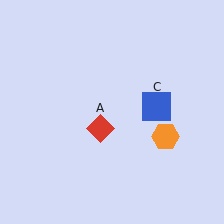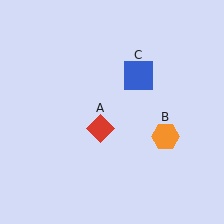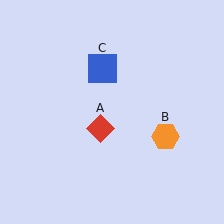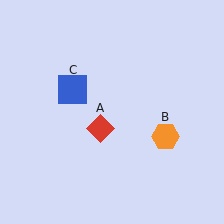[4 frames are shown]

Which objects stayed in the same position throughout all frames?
Red diamond (object A) and orange hexagon (object B) remained stationary.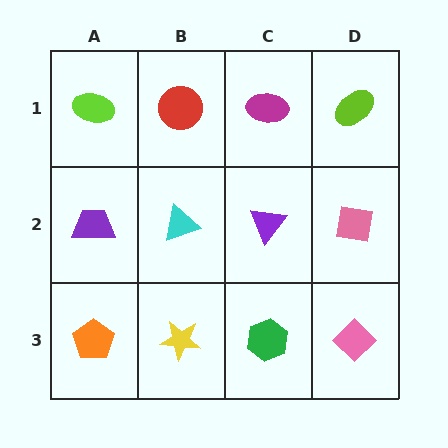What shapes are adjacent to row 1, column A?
A purple trapezoid (row 2, column A), a red circle (row 1, column B).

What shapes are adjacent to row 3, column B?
A cyan triangle (row 2, column B), an orange pentagon (row 3, column A), a green hexagon (row 3, column C).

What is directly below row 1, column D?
A pink square.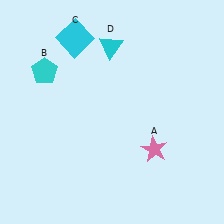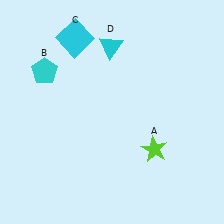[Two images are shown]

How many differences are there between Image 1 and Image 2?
There is 1 difference between the two images.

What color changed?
The star (A) changed from pink in Image 1 to lime in Image 2.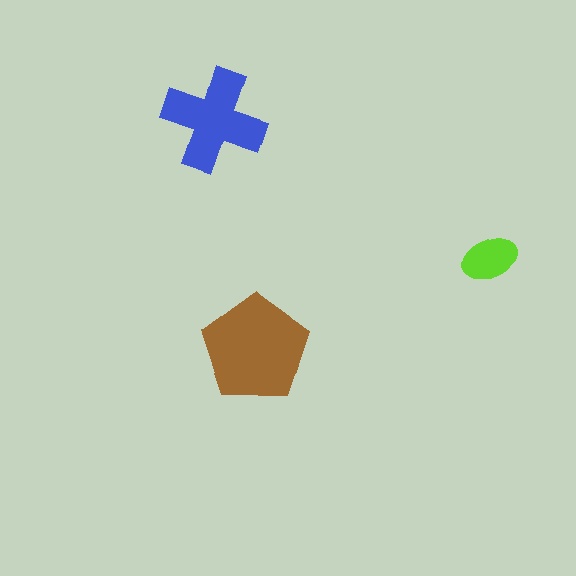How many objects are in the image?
There are 3 objects in the image.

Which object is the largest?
The brown pentagon.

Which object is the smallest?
The lime ellipse.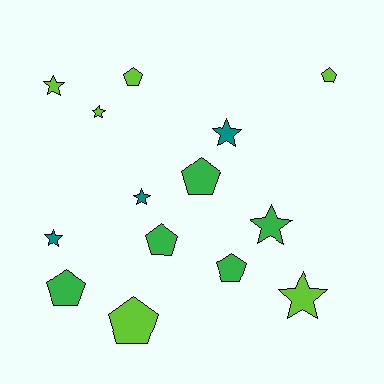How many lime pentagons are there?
There are 3 lime pentagons.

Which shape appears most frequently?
Pentagon, with 7 objects.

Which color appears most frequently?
Lime, with 6 objects.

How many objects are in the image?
There are 14 objects.